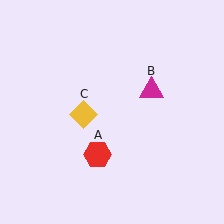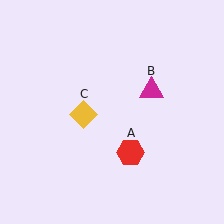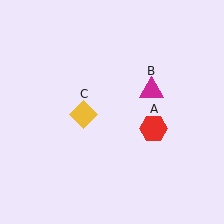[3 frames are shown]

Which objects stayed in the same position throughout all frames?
Magenta triangle (object B) and yellow diamond (object C) remained stationary.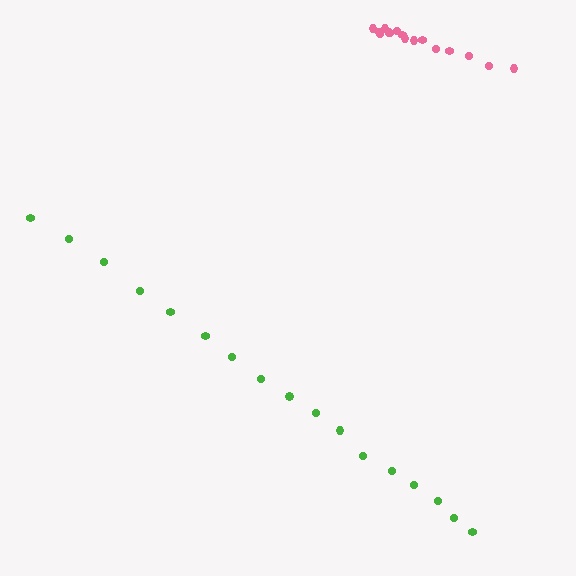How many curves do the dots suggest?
There are 2 distinct paths.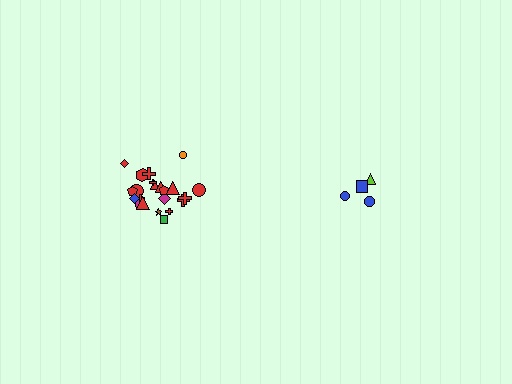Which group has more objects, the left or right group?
The left group.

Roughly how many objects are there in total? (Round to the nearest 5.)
Roughly 25 objects in total.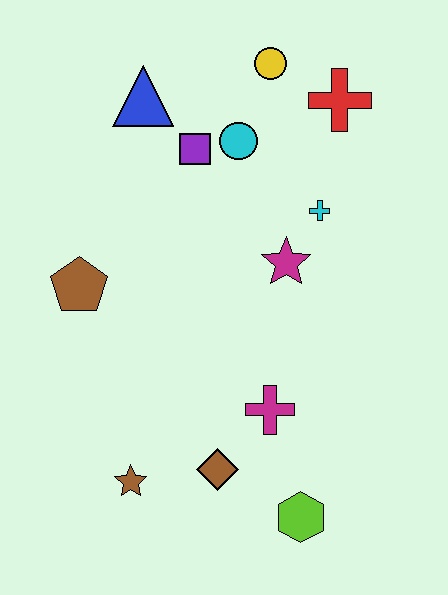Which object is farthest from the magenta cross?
The yellow circle is farthest from the magenta cross.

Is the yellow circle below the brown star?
No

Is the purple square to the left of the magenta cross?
Yes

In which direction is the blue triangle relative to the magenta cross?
The blue triangle is above the magenta cross.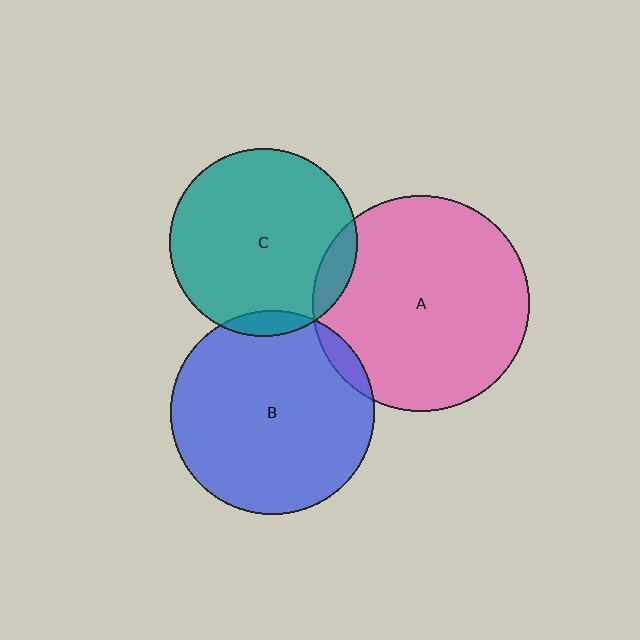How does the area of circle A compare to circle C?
Approximately 1.3 times.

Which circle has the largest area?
Circle A (pink).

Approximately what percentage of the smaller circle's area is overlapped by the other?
Approximately 10%.